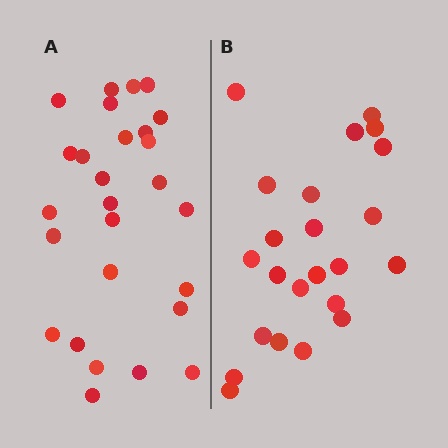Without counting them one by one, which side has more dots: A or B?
Region A (the left region) has more dots.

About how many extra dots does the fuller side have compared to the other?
Region A has about 4 more dots than region B.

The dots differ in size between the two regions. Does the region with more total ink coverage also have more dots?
No. Region B has more total ink coverage because its dots are larger, but region A actually contains more individual dots. Total area can be misleading — the number of items is what matters here.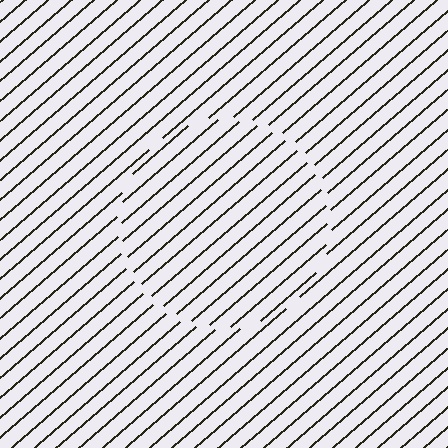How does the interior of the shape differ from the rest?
The interior of the shape contains the same grating, shifted by half a period — the contour is defined by the phase discontinuity where line-ends from the inner and outer gratings abut.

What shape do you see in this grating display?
An illusory circle. The interior of the shape contains the same grating, shifted by half a period — the contour is defined by the phase discontinuity where line-ends from the inner and outer gratings abut.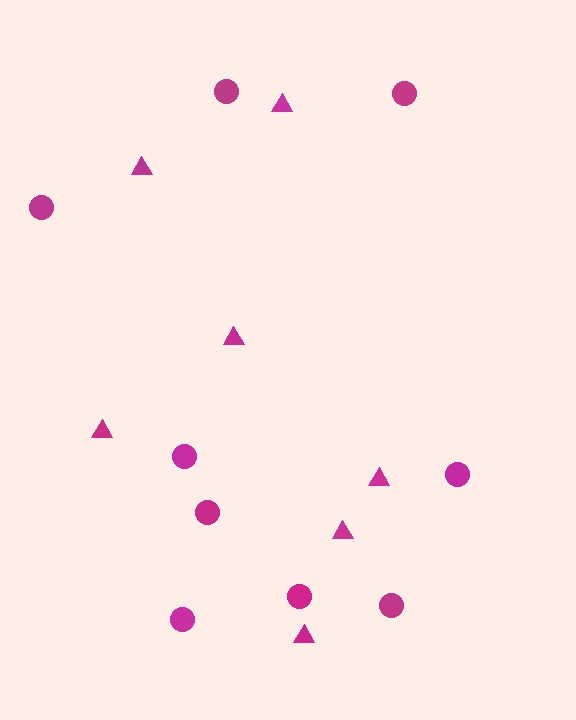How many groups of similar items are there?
There are 2 groups: one group of circles (9) and one group of triangles (7).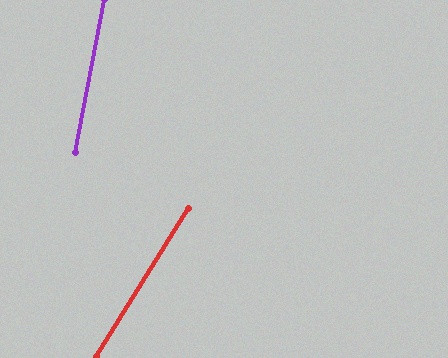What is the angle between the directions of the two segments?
Approximately 21 degrees.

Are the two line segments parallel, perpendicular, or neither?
Neither parallel nor perpendicular — they differ by about 21°.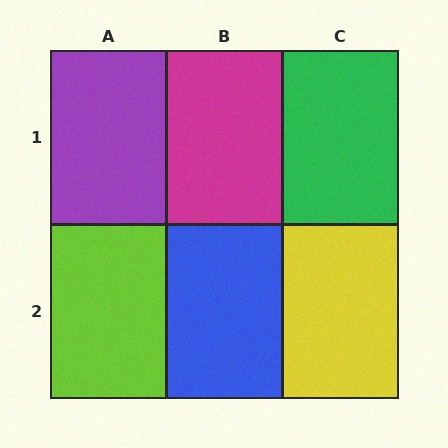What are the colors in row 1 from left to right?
Purple, magenta, green.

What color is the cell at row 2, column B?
Blue.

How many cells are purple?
1 cell is purple.